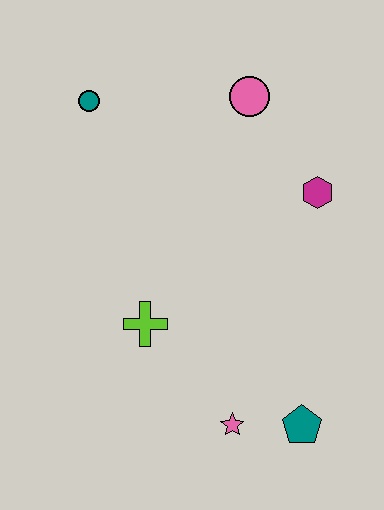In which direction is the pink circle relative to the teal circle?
The pink circle is to the right of the teal circle.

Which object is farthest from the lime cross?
The pink circle is farthest from the lime cross.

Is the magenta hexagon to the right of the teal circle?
Yes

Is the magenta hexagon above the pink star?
Yes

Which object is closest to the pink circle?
The magenta hexagon is closest to the pink circle.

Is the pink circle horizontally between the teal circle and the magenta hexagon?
Yes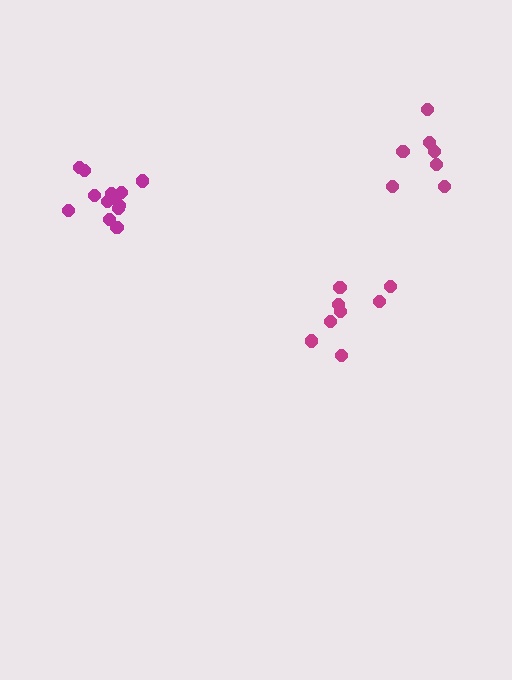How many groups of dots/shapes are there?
There are 3 groups.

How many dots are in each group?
Group 1: 7 dots, Group 2: 13 dots, Group 3: 8 dots (28 total).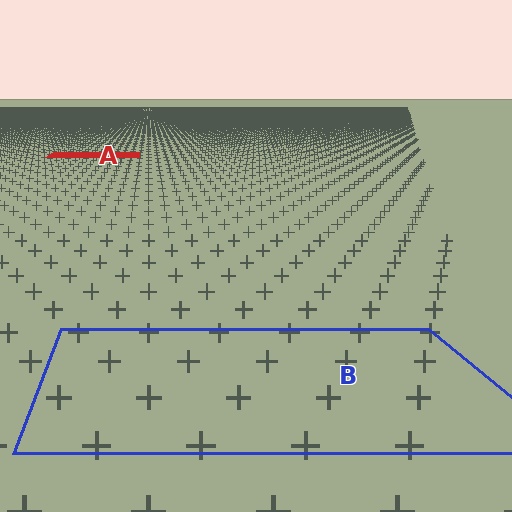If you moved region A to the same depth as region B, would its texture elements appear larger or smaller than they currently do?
They would appear larger. At a closer depth, the same texture elements are projected at a bigger on-screen size.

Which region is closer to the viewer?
Region B is closer. The texture elements there are larger and more spread out.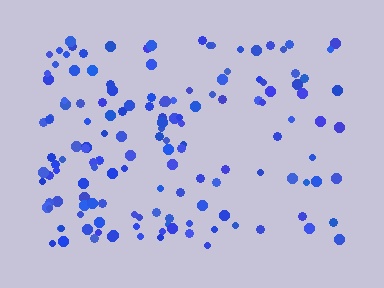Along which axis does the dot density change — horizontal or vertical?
Horizontal.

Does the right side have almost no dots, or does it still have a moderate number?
Still a moderate number, just noticeably fewer than the left.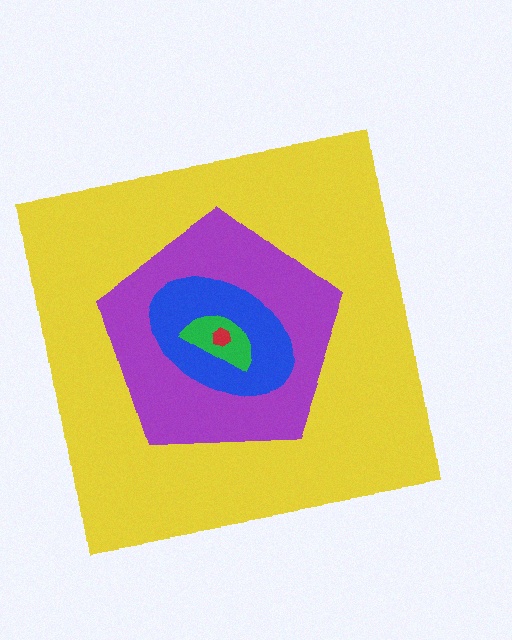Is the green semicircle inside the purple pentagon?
Yes.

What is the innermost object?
The red hexagon.